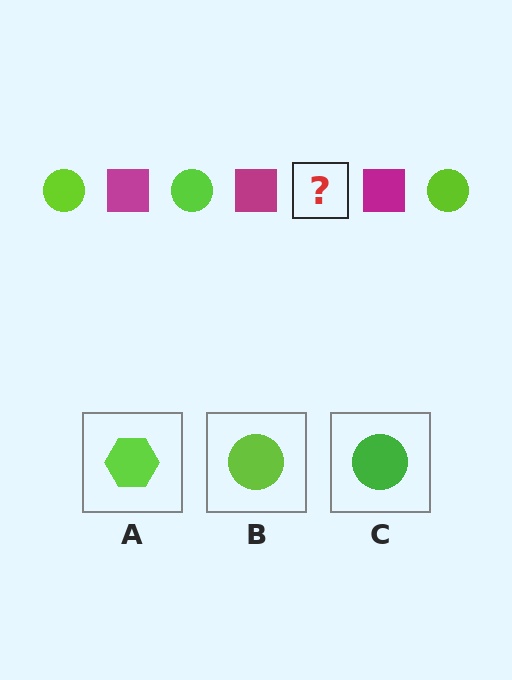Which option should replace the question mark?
Option B.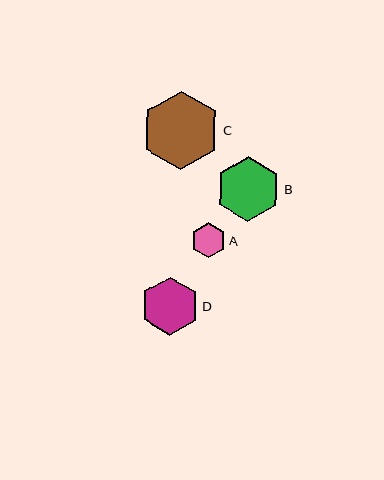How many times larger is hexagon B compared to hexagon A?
Hexagon B is approximately 1.8 times the size of hexagon A.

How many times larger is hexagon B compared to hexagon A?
Hexagon B is approximately 1.8 times the size of hexagon A.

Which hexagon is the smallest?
Hexagon A is the smallest with a size of approximately 35 pixels.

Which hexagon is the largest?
Hexagon C is the largest with a size of approximately 79 pixels.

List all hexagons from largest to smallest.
From largest to smallest: C, B, D, A.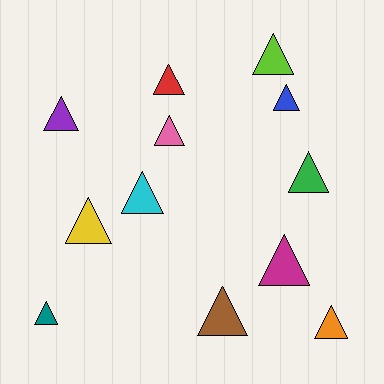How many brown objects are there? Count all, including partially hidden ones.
There is 1 brown object.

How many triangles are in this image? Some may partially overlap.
There are 12 triangles.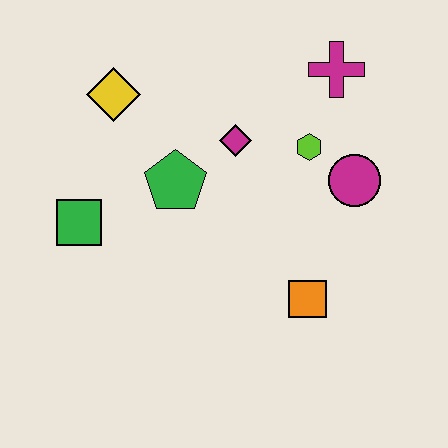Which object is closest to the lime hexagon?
The magenta circle is closest to the lime hexagon.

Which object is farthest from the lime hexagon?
The green square is farthest from the lime hexagon.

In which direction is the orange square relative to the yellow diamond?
The orange square is below the yellow diamond.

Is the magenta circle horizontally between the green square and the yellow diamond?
No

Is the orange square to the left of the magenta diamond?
No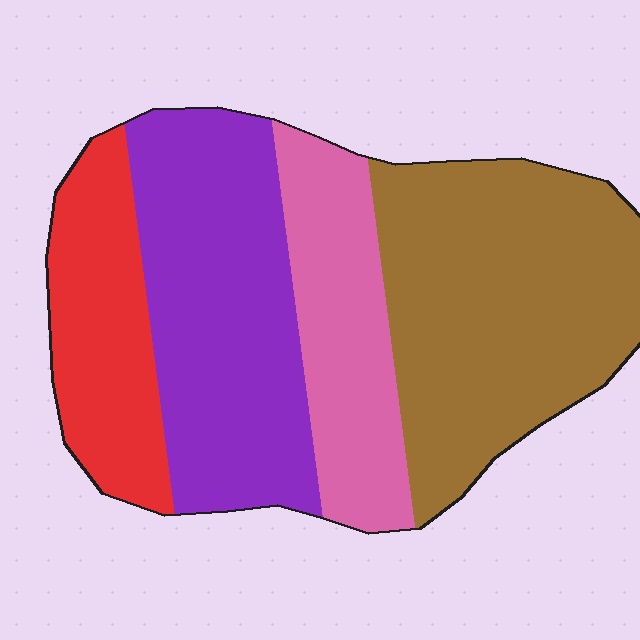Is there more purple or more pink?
Purple.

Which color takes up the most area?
Brown, at roughly 35%.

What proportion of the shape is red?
Red covers 17% of the shape.